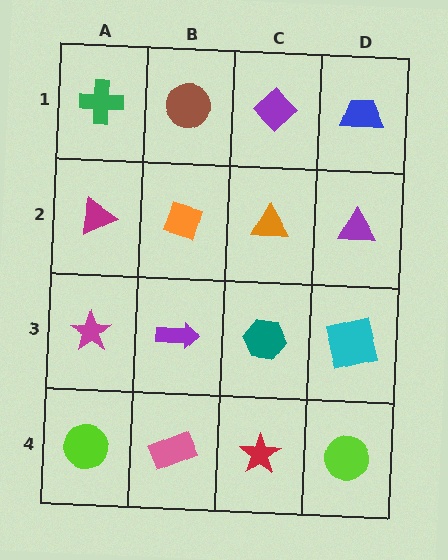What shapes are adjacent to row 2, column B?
A brown circle (row 1, column B), a purple arrow (row 3, column B), a magenta triangle (row 2, column A), an orange triangle (row 2, column C).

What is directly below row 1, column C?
An orange triangle.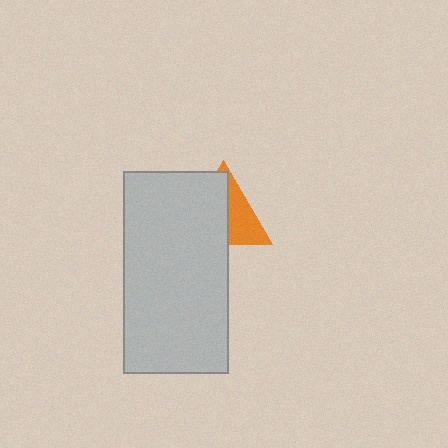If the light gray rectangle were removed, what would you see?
You would see the complete orange triangle.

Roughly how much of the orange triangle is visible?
A small part of it is visible (roughly 41%).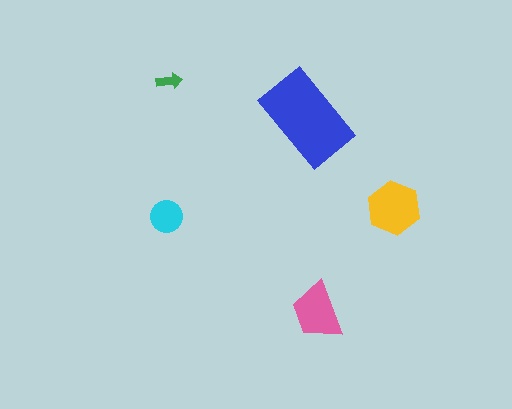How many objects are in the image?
There are 5 objects in the image.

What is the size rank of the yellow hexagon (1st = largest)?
2nd.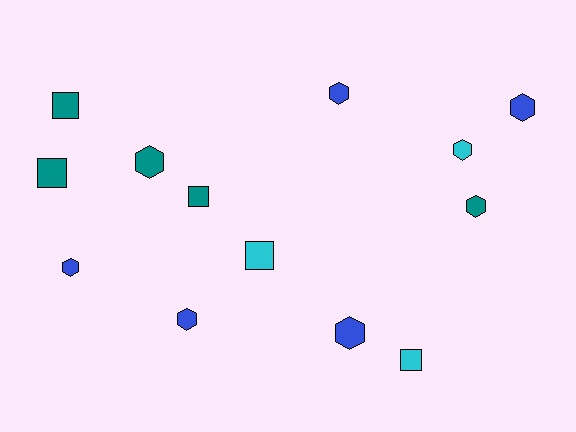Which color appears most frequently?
Blue, with 5 objects.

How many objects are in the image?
There are 13 objects.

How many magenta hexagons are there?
There are no magenta hexagons.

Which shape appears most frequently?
Hexagon, with 8 objects.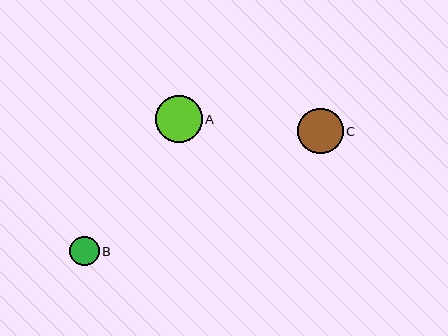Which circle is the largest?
Circle A is the largest with a size of approximately 47 pixels.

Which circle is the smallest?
Circle B is the smallest with a size of approximately 29 pixels.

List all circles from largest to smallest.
From largest to smallest: A, C, B.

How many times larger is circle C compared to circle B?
Circle C is approximately 1.6 times the size of circle B.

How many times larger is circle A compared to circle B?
Circle A is approximately 1.6 times the size of circle B.